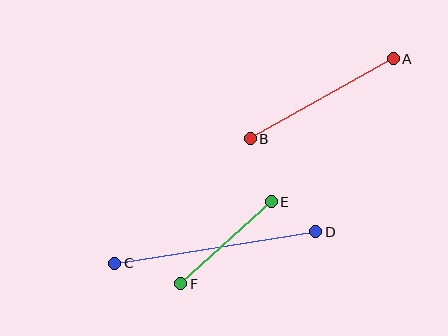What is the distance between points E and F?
The distance is approximately 122 pixels.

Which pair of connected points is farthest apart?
Points C and D are farthest apart.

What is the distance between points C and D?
The distance is approximately 203 pixels.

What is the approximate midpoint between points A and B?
The midpoint is at approximately (322, 99) pixels.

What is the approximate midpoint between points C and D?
The midpoint is at approximately (215, 247) pixels.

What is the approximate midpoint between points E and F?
The midpoint is at approximately (226, 243) pixels.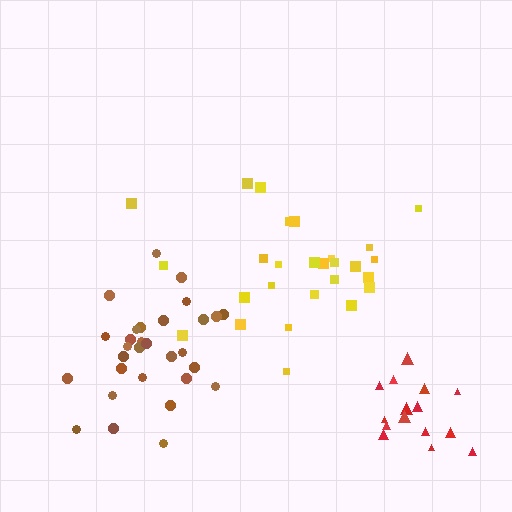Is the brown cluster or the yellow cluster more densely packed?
Brown.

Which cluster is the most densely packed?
Red.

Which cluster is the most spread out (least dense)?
Yellow.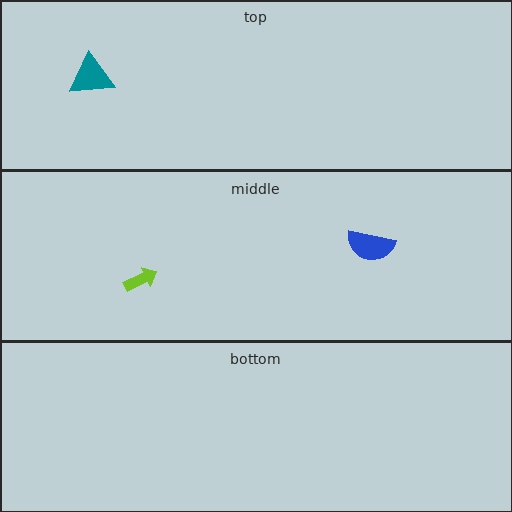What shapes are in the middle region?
The lime arrow, the blue semicircle.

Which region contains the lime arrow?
The middle region.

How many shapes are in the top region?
1.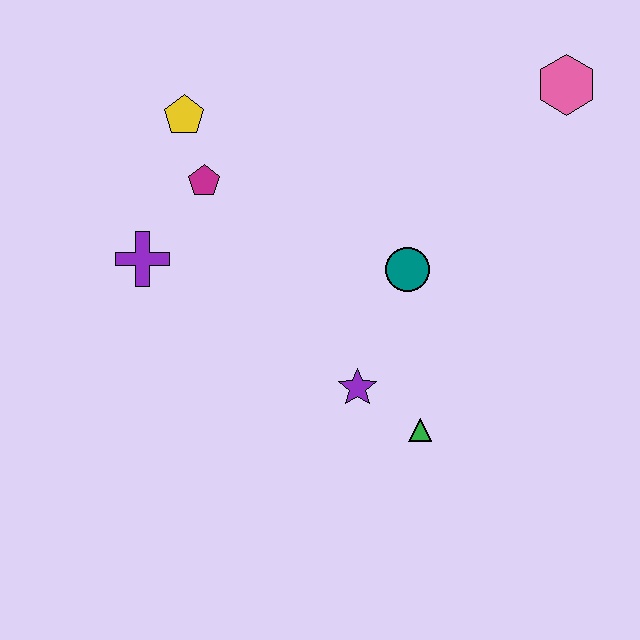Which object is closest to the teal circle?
The purple star is closest to the teal circle.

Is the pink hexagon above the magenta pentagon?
Yes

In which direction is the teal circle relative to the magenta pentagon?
The teal circle is to the right of the magenta pentagon.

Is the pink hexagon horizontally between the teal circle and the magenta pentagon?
No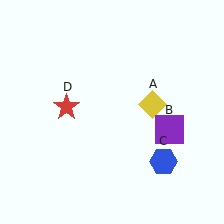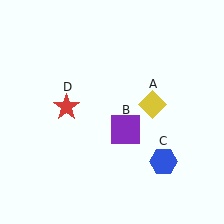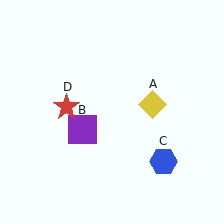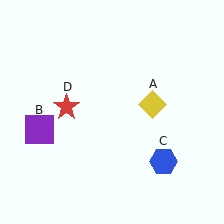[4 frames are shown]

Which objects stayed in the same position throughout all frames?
Yellow diamond (object A) and blue hexagon (object C) and red star (object D) remained stationary.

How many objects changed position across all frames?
1 object changed position: purple square (object B).